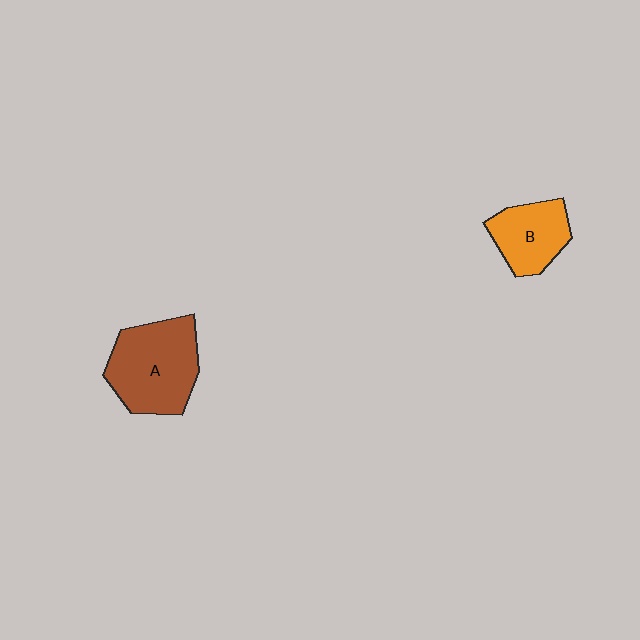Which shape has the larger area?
Shape A (brown).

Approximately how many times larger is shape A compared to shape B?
Approximately 1.6 times.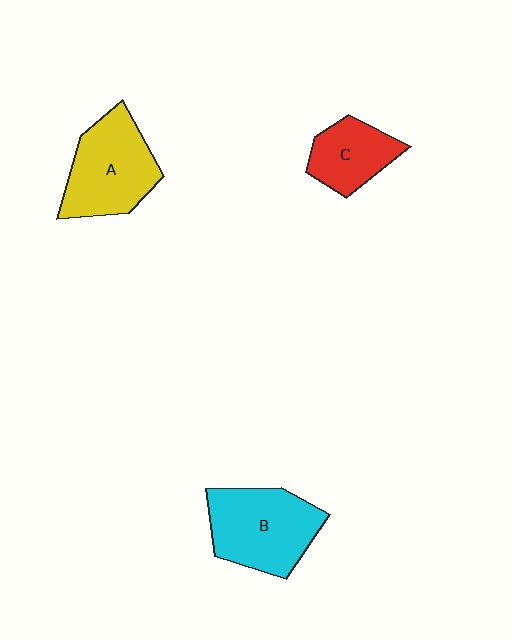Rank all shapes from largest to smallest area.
From largest to smallest: B (cyan), A (yellow), C (red).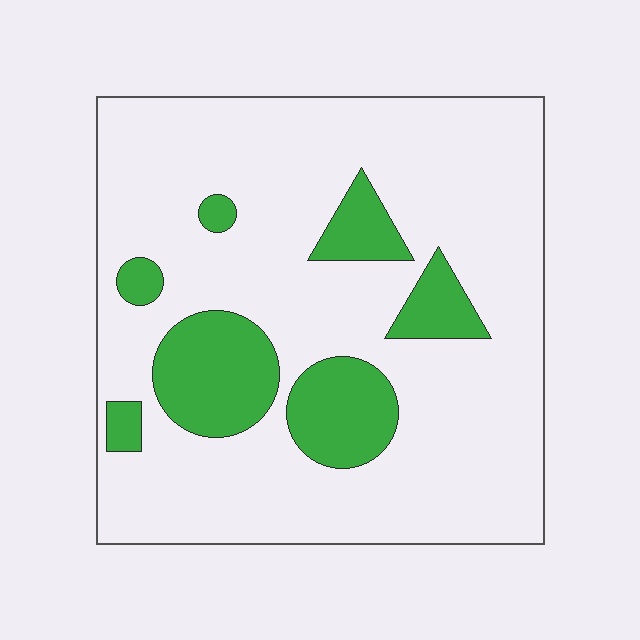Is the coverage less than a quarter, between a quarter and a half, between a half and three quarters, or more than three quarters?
Less than a quarter.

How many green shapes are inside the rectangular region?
7.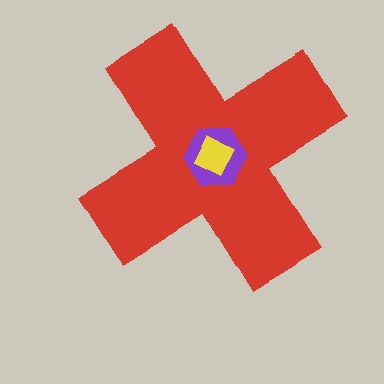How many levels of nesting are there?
3.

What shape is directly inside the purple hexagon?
The yellow square.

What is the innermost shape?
The yellow square.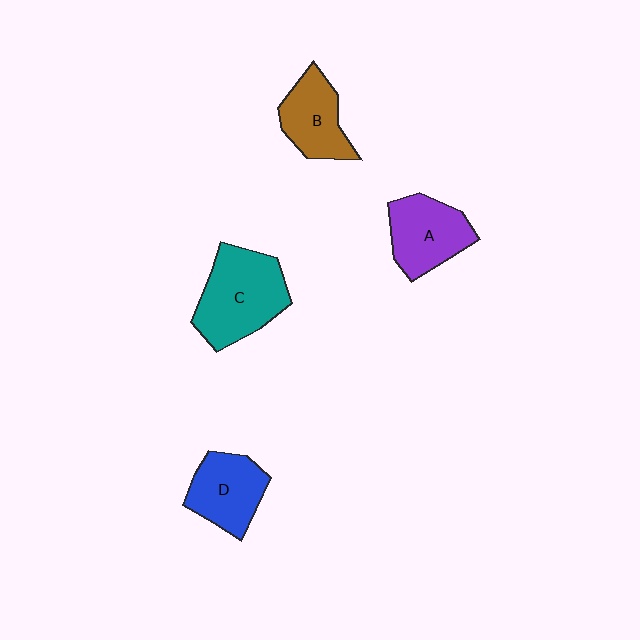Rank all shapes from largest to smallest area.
From largest to smallest: C (teal), A (purple), D (blue), B (brown).